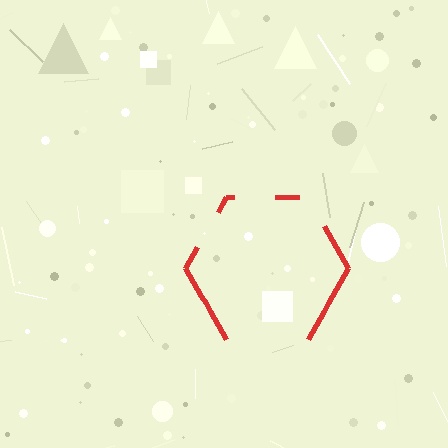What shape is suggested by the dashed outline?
The dashed outline suggests a hexagon.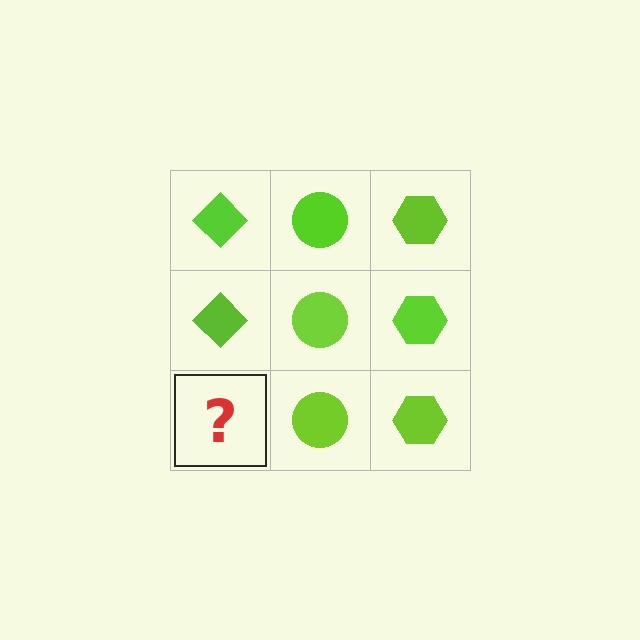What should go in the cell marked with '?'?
The missing cell should contain a lime diamond.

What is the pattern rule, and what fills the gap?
The rule is that each column has a consistent shape. The gap should be filled with a lime diamond.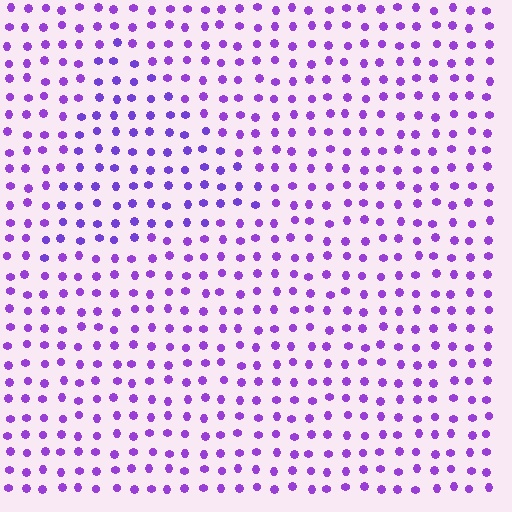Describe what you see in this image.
The image is filled with small purple elements in a uniform arrangement. A triangle-shaped region is visible where the elements are tinted to a slightly different hue, forming a subtle color boundary.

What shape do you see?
I see a triangle.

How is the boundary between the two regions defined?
The boundary is defined purely by a slight shift in hue (about 15 degrees). Spacing, size, and orientation are identical on both sides.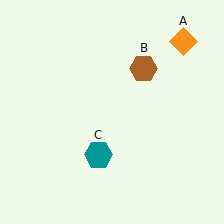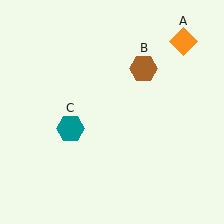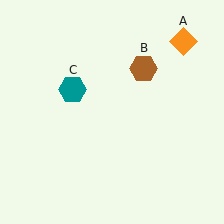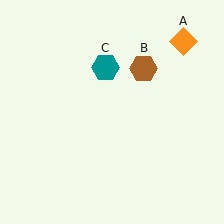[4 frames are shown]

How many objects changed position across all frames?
1 object changed position: teal hexagon (object C).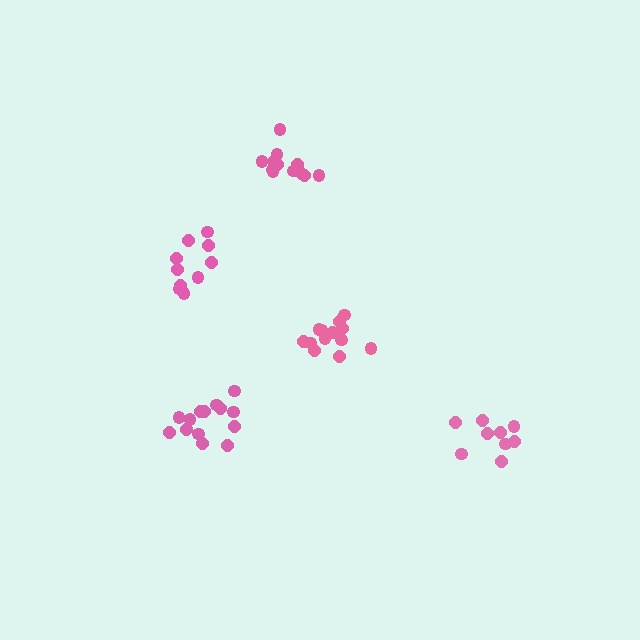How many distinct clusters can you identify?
There are 5 distinct clusters.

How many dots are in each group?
Group 1: 9 dots, Group 2: 10 dots, Group 3: 14 dots, Group 4: 13 dots, Group 5: 12 dots (58 total).